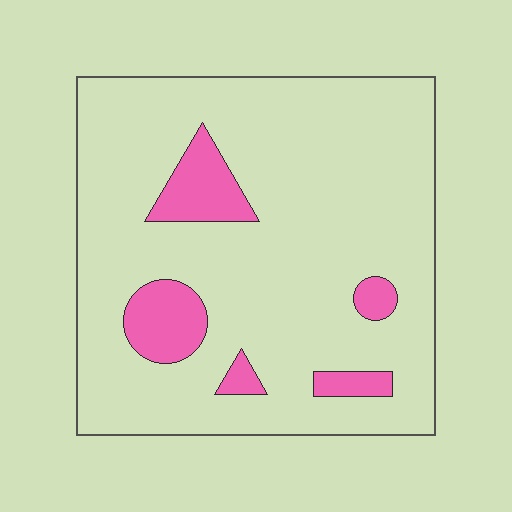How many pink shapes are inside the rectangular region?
5.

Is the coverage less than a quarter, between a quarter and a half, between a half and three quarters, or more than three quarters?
Less than a quarter.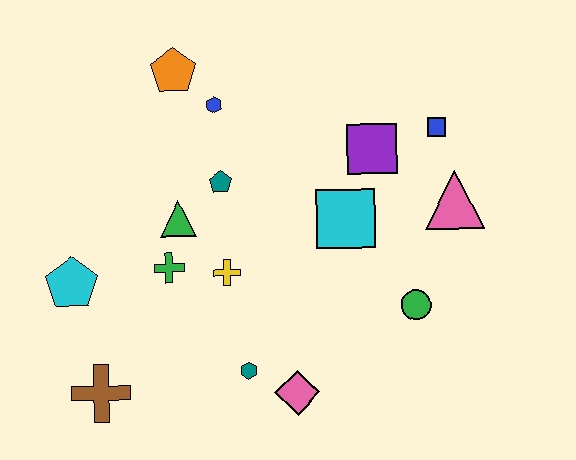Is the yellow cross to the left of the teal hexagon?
Yes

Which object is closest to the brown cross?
The cyan pentagon is closest to the brown cross.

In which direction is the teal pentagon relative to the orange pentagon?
The teal pentagon is below the orange pentagon.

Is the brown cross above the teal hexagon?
No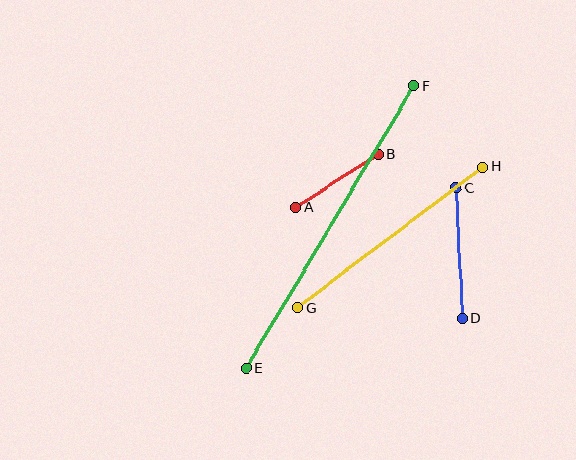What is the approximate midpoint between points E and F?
The midpoint is at approximately (330, 227) pixels.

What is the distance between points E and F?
The distance is approximately 328 pixels.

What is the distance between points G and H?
The distance is approximately 233 pixels.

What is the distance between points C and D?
The distance is approximately 131 pixels.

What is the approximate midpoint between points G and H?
The midpoint is at approximately (390, 237) pixels.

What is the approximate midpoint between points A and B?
The midpoint is at approximately (337, 181) pixels.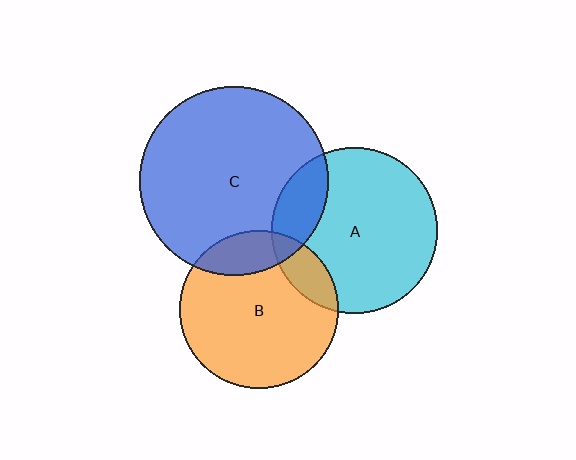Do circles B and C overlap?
Yes.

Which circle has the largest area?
Circle C (blue).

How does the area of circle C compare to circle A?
Approximately 1.3 times.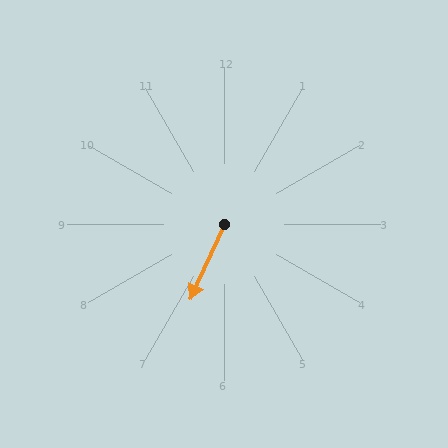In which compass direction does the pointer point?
Southwest.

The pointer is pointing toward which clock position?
Roughly 7 o'clock.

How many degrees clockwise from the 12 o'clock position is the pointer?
Approximately 205 degrees.